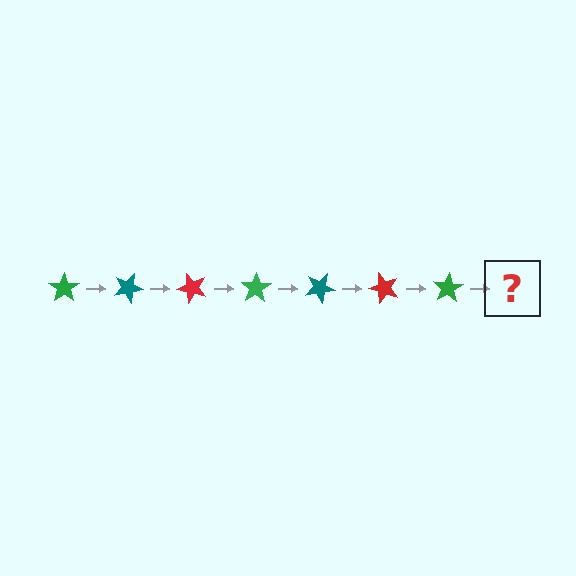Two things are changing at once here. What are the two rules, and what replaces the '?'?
The two rules are that it rotates 25 degrees each step and the color cycles through green, teal, and red. The '?' should be a teal star, rotated 175 degrees from the start.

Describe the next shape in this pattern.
It should be a teal star, rotated 175 degrees from the start.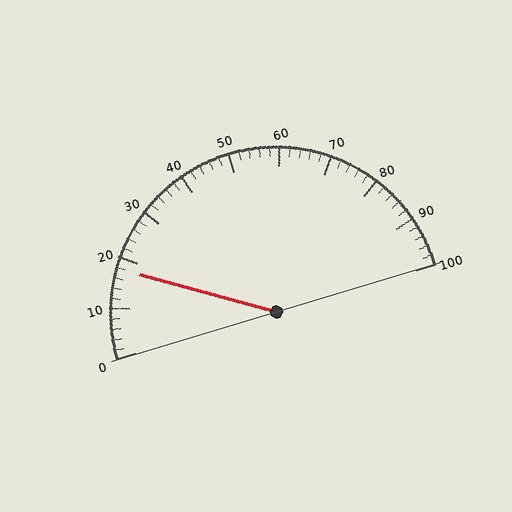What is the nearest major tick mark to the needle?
The nearest major tick mark is 20.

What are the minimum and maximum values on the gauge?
The gauge ranges from 0 to 100.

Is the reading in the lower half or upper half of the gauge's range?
The reading is in the lower half of the range (0 to 100).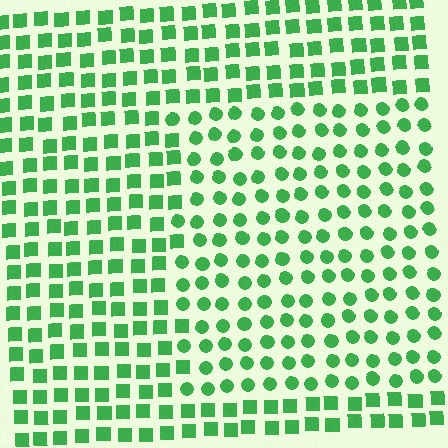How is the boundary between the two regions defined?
The boundary is defined by a change in element shape: circles inside vs. squares outside. All elements share the same color and spacing.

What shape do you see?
I see a rectangle.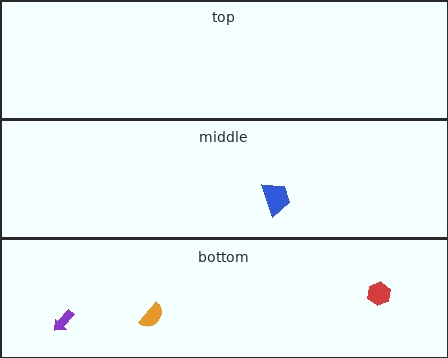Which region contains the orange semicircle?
The bottom region.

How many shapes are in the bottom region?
3.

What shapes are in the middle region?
The blue trapezoid.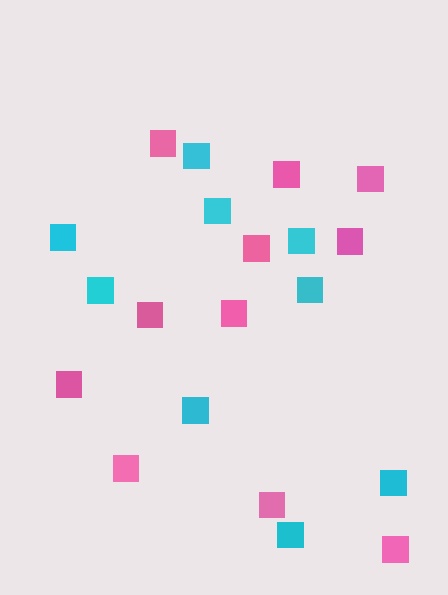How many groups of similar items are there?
There are 2 groups: one group of cyan squares (9) and one group of pink squares (11).